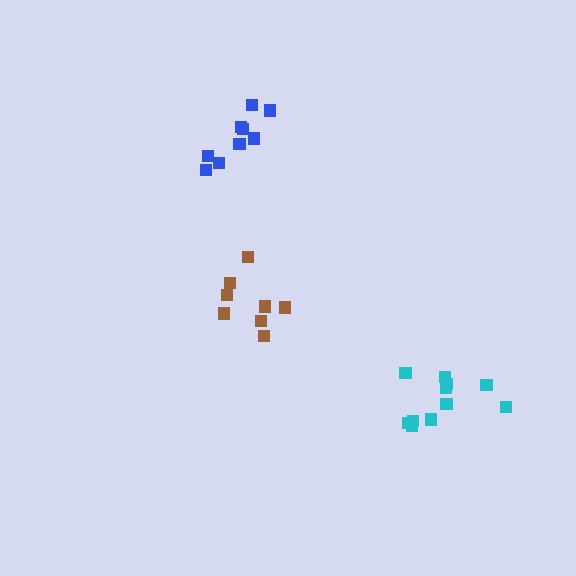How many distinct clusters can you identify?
There are 3 distinct clusters.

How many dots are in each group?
Group 1: 11 dots, Group 2: 9 dots, Group 3: 8 dots (28 total).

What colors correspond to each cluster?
The clusters are colored: cyan, blue, brown.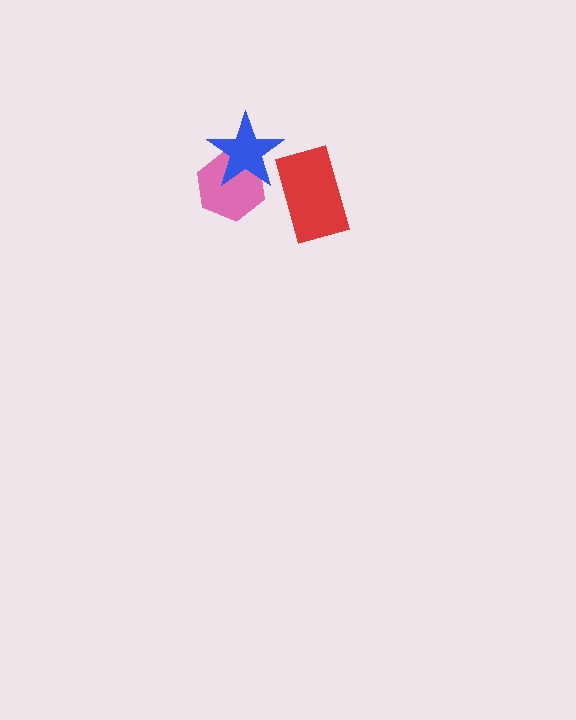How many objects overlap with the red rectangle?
0 objects overlap with the red rectangle.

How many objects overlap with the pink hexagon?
1 object overlaps with the pink hexagon.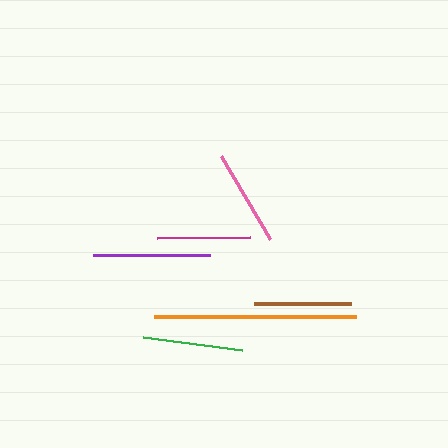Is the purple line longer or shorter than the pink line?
The purple line is longer than the pink line.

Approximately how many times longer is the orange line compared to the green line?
The orange line is approximately 2.0 times the length of the green line.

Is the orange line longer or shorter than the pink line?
The orange line is longer than the pink line.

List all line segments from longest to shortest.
From longest to shortest: orange, purple, green, brown, pink, magenta.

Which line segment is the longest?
The orange line is the longest at approximately 202 pixels.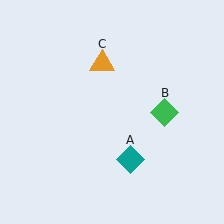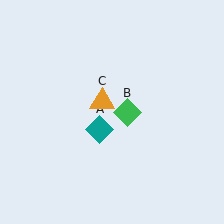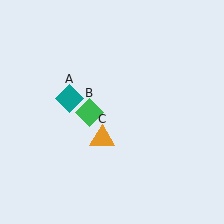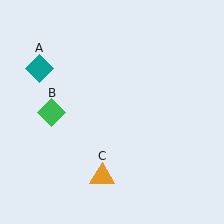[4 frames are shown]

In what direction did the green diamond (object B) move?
The green diamond (object B) moved left.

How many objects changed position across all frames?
3 objects changed position: teal diamond (object A), green diamond (object B), orange triangle (object C).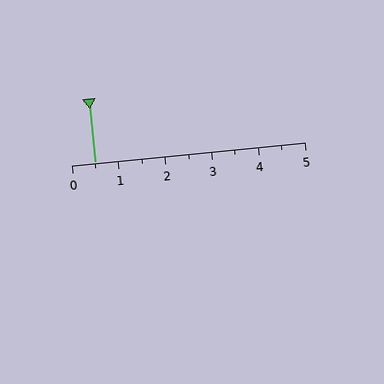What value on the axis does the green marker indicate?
The marker indicates approximately 0.5.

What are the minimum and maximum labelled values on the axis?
The axis runs from 0 to 5.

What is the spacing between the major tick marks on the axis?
The major ticks are spaced 1 apart.